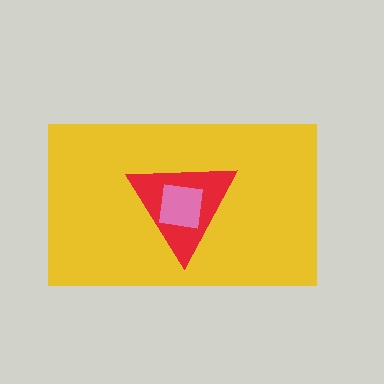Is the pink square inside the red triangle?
Yes.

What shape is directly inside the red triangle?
The pink square.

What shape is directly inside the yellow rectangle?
The red triangle.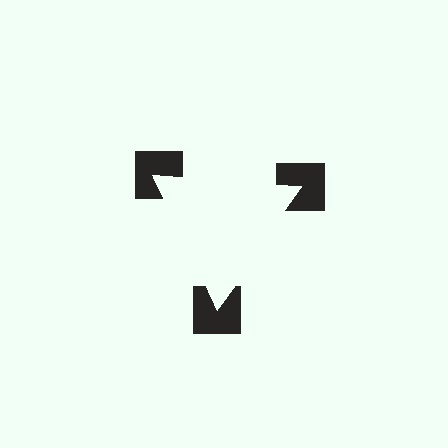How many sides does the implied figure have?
3 sides.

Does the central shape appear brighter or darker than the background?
It typically appears slightly brighter than the background, even though no actual brightness change is drawn.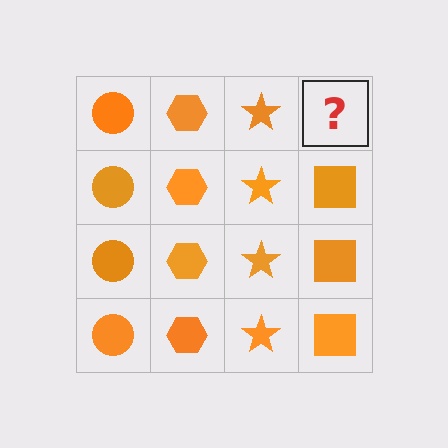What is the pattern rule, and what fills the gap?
The rule is that each column has a consistent shape. The gap should be filled with an orange square.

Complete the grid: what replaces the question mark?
The question mark should be replaced with an orange square.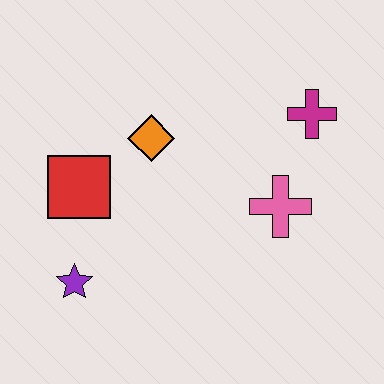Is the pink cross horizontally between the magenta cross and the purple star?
Yes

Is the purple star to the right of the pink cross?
No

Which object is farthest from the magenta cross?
The purple star is farthest from the magenta cross.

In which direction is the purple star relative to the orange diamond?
The purple star is below the orange diamond.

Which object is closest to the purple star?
The red square is closest to the purple star.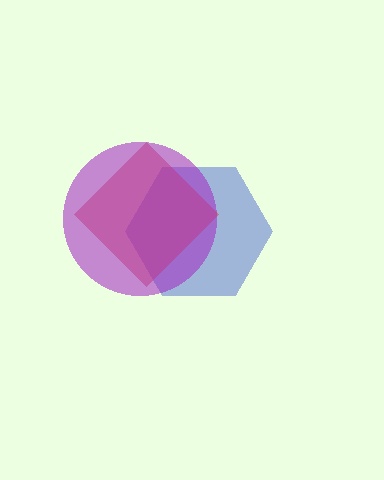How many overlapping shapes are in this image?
There are 3 overlapping shapes in the image.